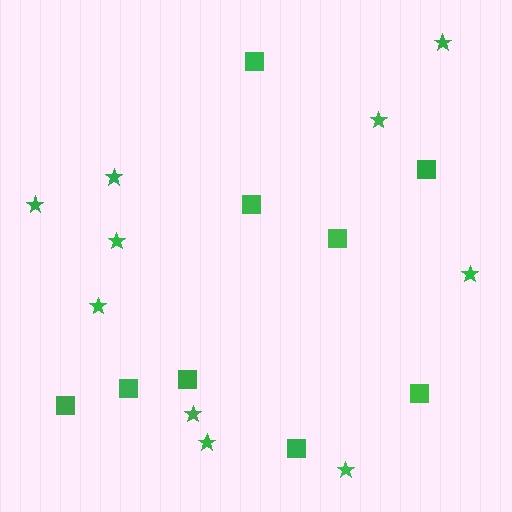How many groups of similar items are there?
There are 2 groups: one group of stars (10) and one group of squares (9).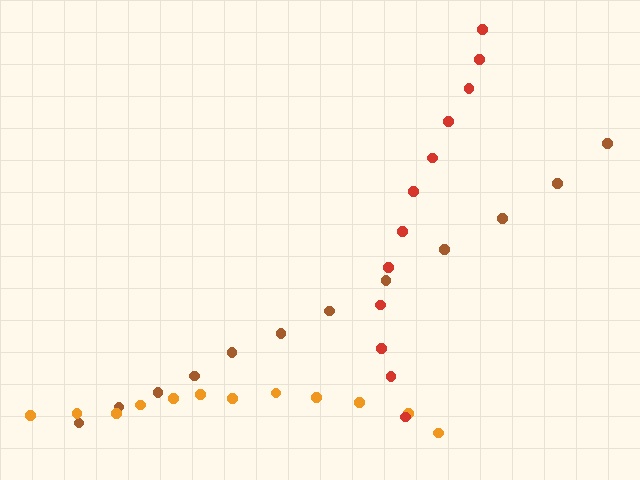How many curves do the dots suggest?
There are 3 distinct paths.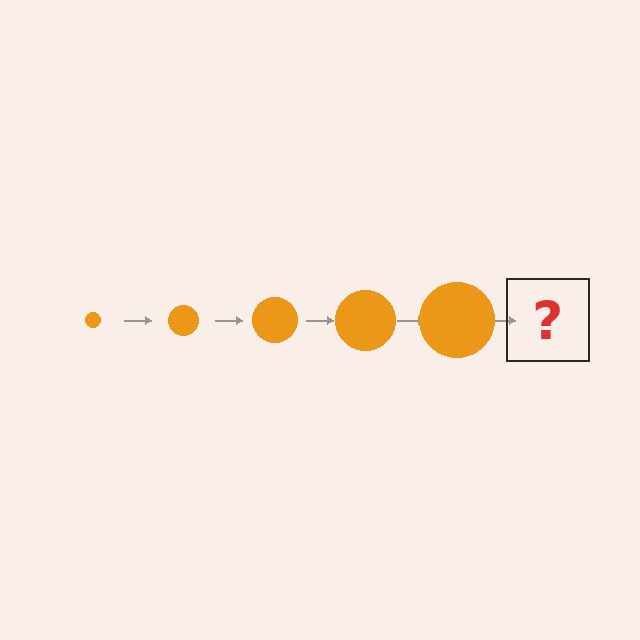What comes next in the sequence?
The next element should be an orange circle, larger than the previous one.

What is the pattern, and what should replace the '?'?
The pattern is that the circle gets progressively larger each step. The '?' should be an orange circle, larger than the previous one.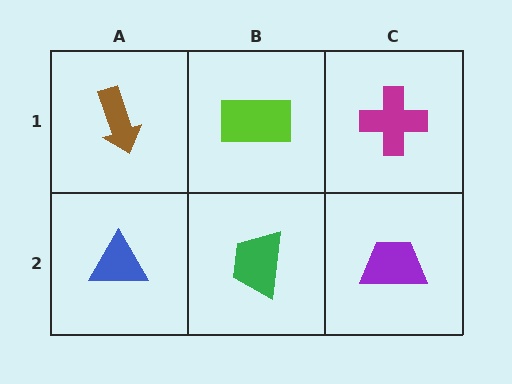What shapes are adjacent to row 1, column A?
A blue triangle (row 2, column A), a lime rectangle (row 1, column B).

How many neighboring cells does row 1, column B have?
3.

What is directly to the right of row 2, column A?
A green trapezoid.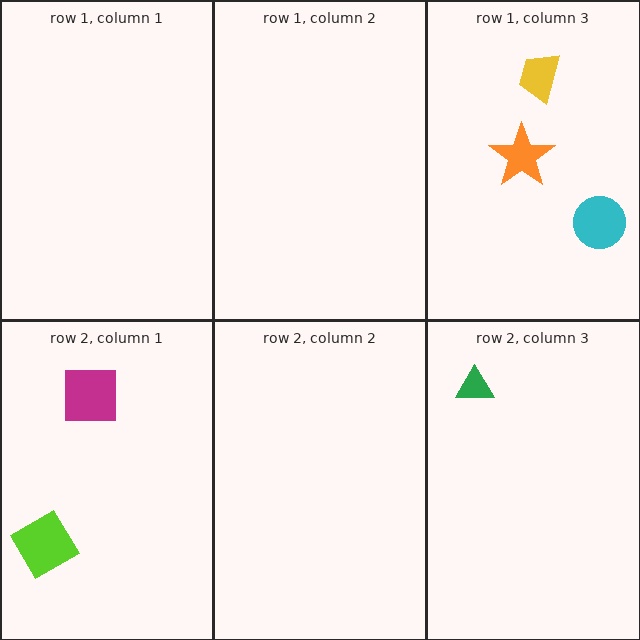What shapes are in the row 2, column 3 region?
The green triangle.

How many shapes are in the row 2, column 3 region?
1.